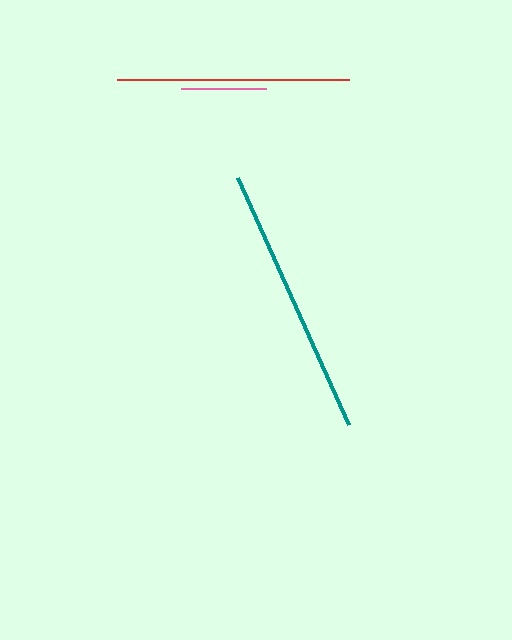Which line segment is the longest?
The teal line is the longest at approximately 271 pixels.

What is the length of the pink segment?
The pink segment is approximately 84 pixels long.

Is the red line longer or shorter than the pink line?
The red line is longer than the pink line.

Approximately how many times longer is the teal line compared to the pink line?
The teal line is approximately 3.2 times the length of the pink line.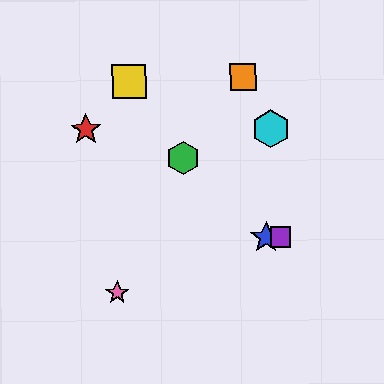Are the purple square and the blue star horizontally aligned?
Yes, both are at y≈237.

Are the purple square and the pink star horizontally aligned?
No, the purple square is at y≈237 and the pink star is at y≈293.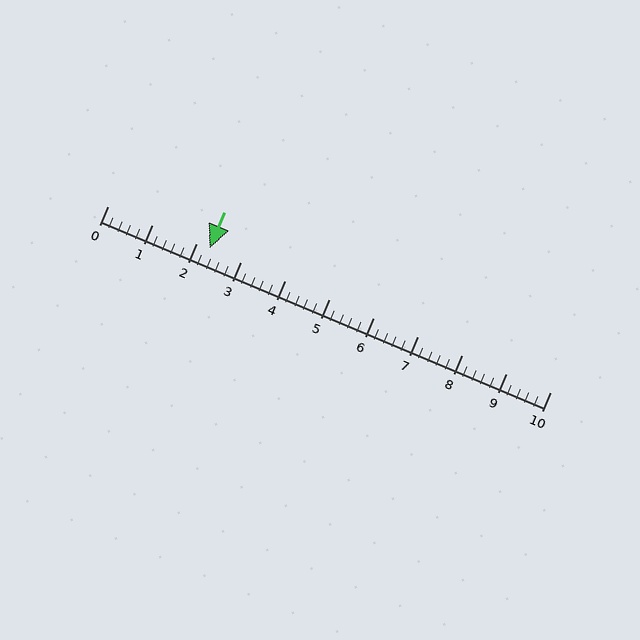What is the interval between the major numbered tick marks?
The major tick marks are spaced 1 units apart.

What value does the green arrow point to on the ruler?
The green arrow points to approximately 2.3.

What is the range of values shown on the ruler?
The ruler shows values from 0 to 10.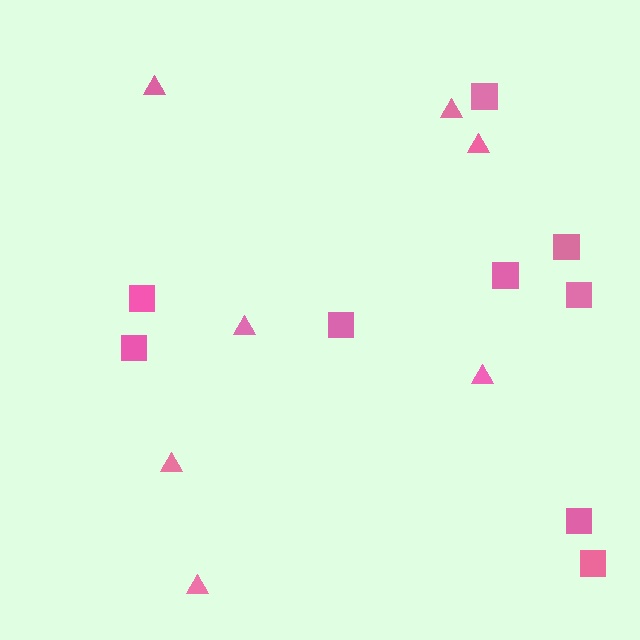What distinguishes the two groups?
There are 2 groups: one group of triangles (7) and one group of squares (9).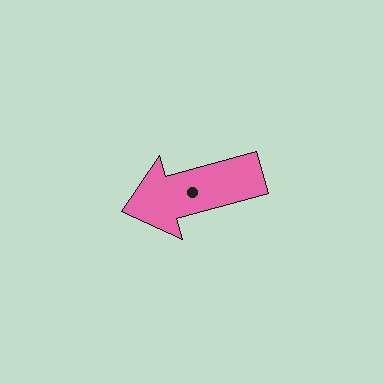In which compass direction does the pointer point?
West.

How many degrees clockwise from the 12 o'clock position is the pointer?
Approximately 254 degrees.